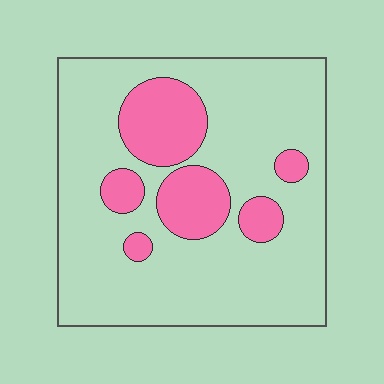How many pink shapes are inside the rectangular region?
6.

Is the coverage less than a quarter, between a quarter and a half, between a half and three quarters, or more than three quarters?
Less than a quarter.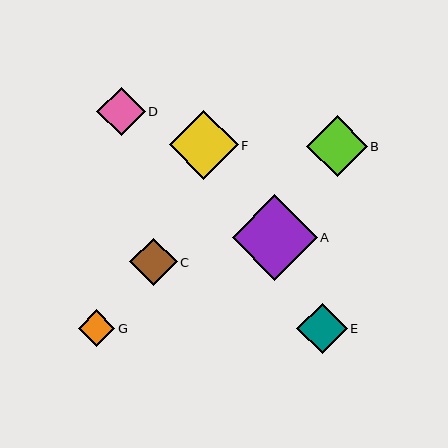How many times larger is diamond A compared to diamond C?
Diamond A is approximately 1.8 times the size of diamond C.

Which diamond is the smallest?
Diamond G is the smallest with a size of approximately 36 pixels.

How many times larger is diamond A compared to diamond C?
Diamond A is approximately 1.8 times the size of diamond C.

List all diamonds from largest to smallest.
From largest to smallest: A, F, B, E, D, C, G.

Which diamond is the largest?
Diamond A is the largest with a size of approximately 85 pixels.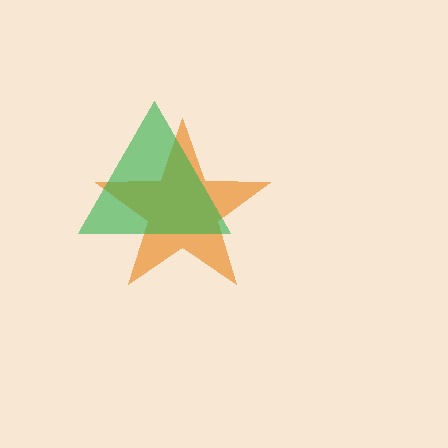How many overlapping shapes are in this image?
There are 2 overlapping shapes in the image.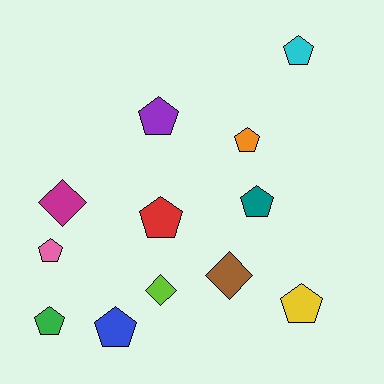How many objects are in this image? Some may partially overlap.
There are 12 objects.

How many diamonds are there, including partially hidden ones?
There are 3 diamonds.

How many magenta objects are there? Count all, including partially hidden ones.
There is 1 magenta object.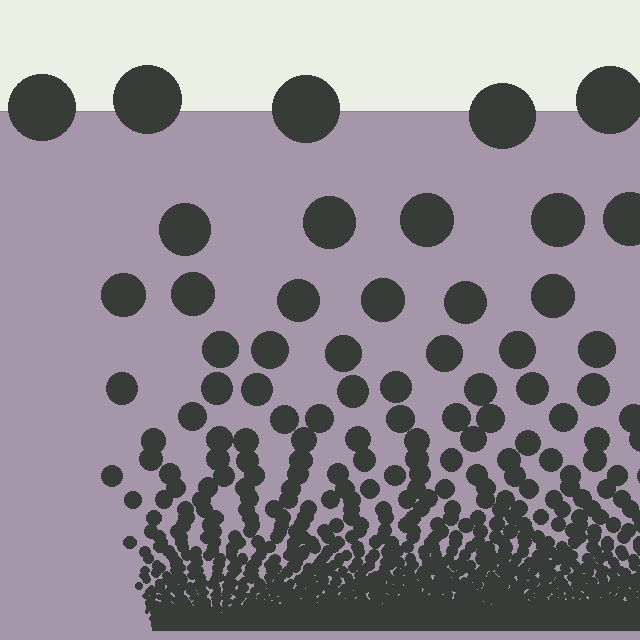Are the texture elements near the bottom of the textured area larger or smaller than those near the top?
Smaller. The gradient is inverted — elements near the bottom are smaller and denser.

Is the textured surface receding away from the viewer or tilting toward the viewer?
The surface appears to tilt toward the viewer. Texture elements get larger and sparser toward the top.